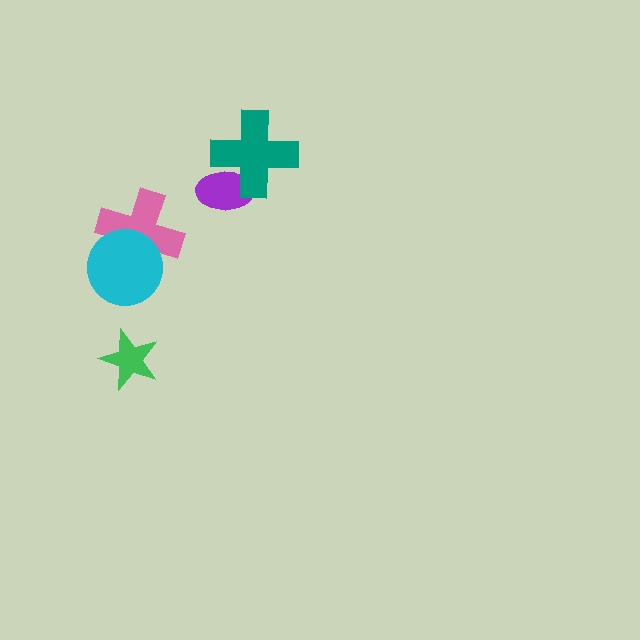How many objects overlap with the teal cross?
1 object overlaps with the teal cross.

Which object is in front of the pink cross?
The cyan circle is in front of the pink cross.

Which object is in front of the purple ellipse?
The teal cross is in front of the purple ellipse.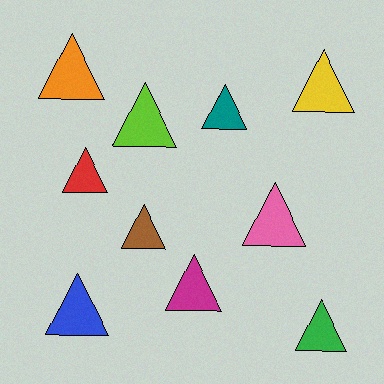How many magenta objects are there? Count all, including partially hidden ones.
There is 1 magenta object.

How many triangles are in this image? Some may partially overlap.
There are 10 triangles.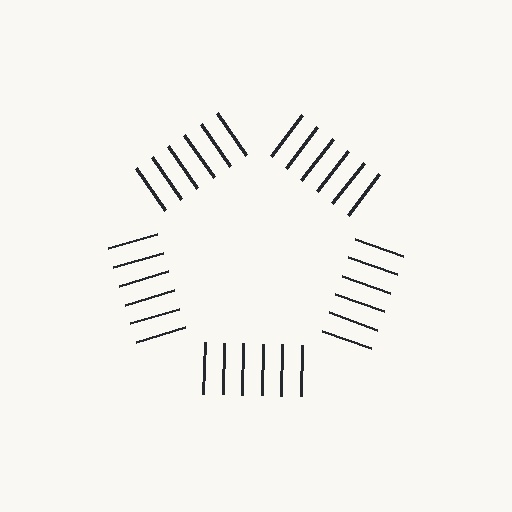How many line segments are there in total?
30 — 6 along each of the 5 edges.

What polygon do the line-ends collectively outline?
An illusory pentagon — the line segments terminate on its edges but no continuous stroke is drawn.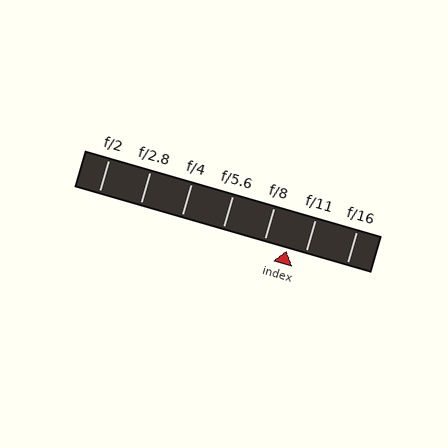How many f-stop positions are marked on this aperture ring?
There are 7 f-stop positions marked.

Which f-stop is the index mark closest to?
The index mark is closest to f/11.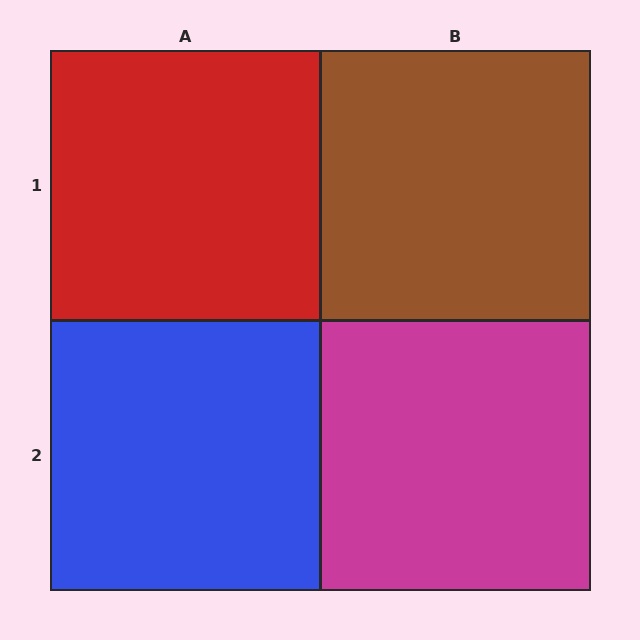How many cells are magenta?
1 cell is magenta.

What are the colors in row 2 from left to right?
Blue, magenta.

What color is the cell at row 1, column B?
Brown.